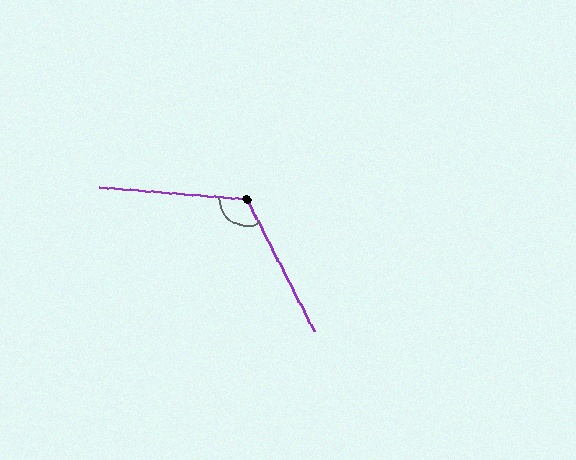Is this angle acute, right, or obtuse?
It is obtuse.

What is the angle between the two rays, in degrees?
Approximately 121 degrees.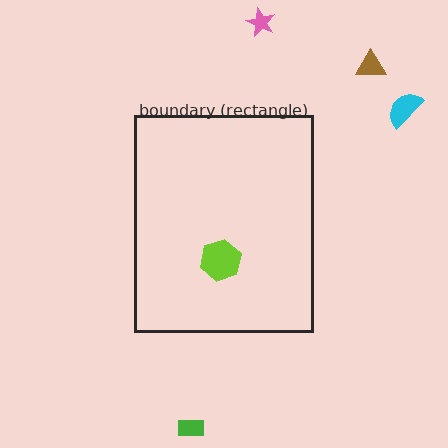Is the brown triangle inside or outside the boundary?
Outside.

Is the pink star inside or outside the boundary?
Outside.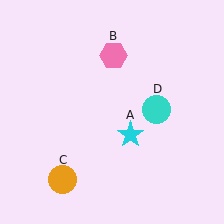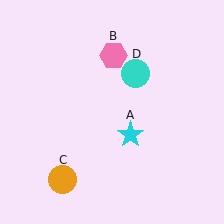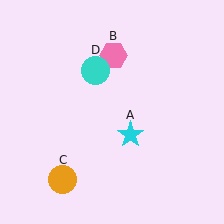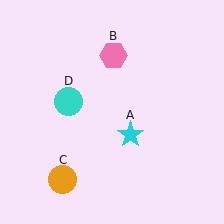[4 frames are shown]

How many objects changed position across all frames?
1 object changed position: cyan circle (object D).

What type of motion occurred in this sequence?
The cyan circle (object D) rotated counterclockwise around the center of the scene.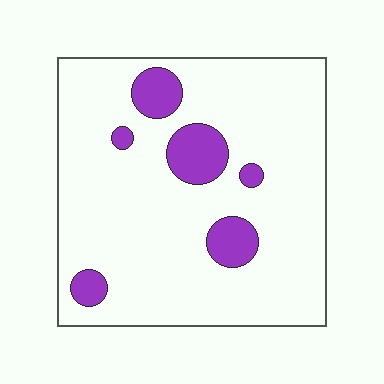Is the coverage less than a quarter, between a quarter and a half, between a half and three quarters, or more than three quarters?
Less than a quarter.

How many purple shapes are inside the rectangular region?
6.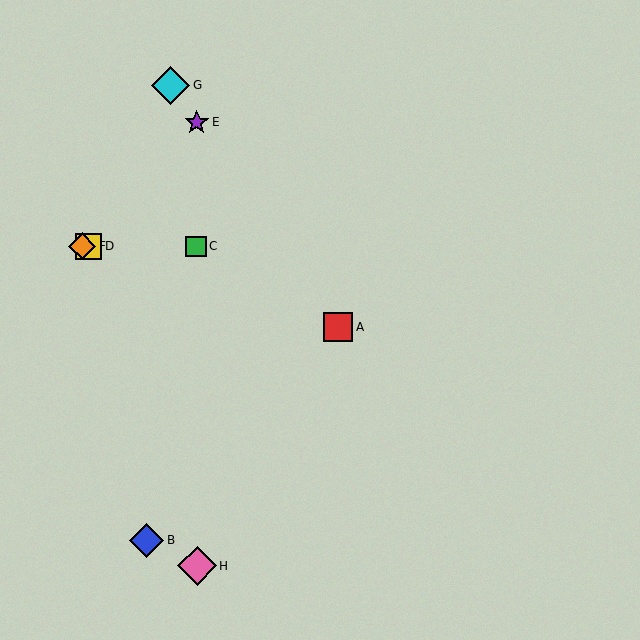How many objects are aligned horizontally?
3 objects (C, D, F) are aligned horizontally.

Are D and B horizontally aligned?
No, D is at y≈246 and B is at y≈540.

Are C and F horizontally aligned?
Yes, both are at y≈246.